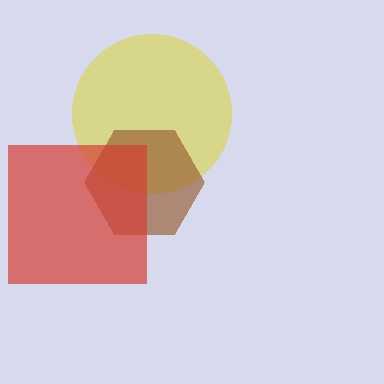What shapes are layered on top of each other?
The layered shapes are: a yellow circle, a brown hexagon, a red square.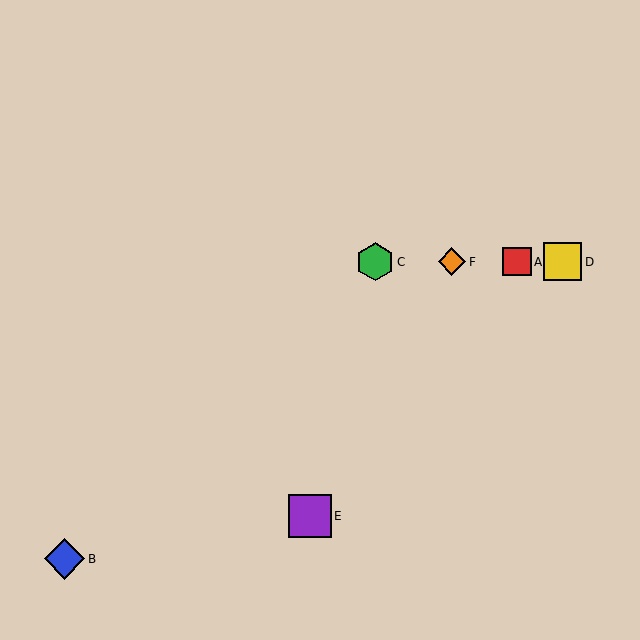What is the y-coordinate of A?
Object A is at y≈262.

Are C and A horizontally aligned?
Yes, both are at y≈262.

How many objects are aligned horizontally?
4 objects (A, C, D, F) are aligned horizontally.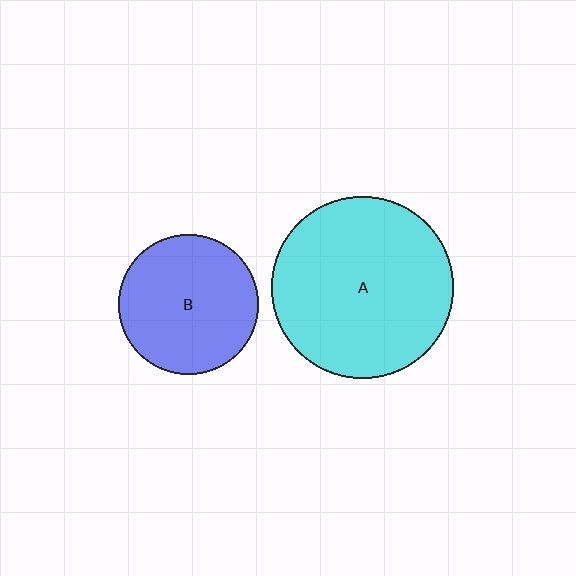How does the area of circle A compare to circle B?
Approximately 1.7 times.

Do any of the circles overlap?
No, none of the circles overlap.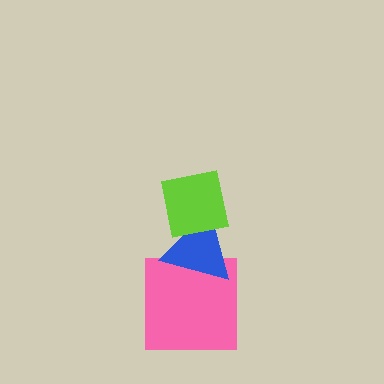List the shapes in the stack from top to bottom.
From top to bottom: the lime square, the blue triangle, the pink square.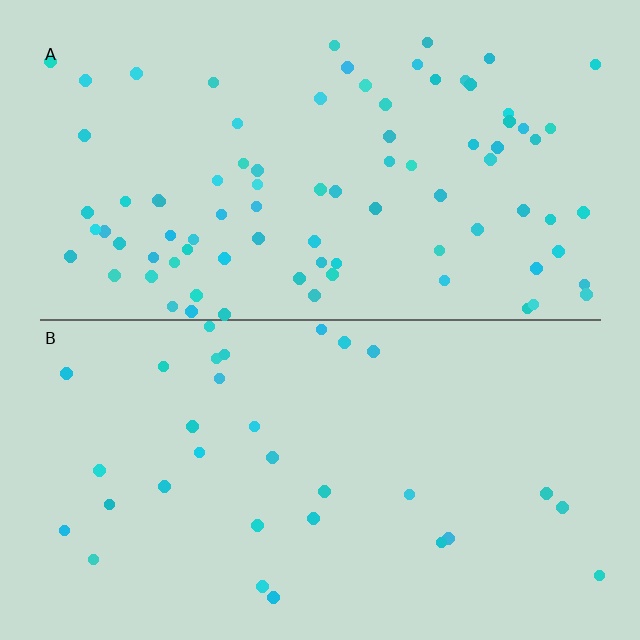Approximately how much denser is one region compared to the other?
Approximately 2.7× — region A over region B.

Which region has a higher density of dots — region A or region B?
A (the top).